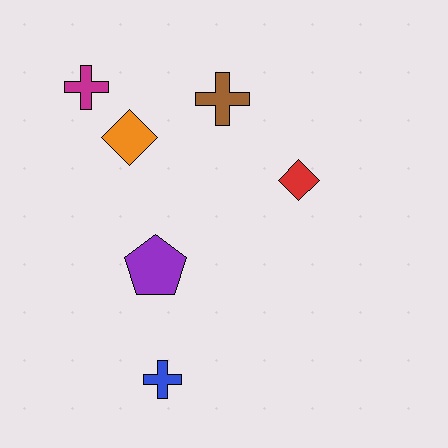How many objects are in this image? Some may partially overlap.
There are 6 objects.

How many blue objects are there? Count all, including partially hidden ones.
There is 1 blue object.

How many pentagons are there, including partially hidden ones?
There is 1 pentagon.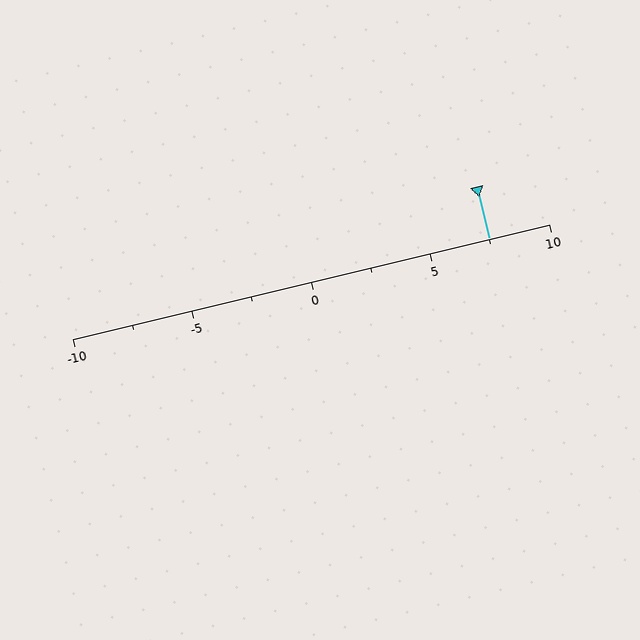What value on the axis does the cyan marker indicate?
The marker indicates approximately 7.5.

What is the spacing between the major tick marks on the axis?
The major ticks are spaced 5 apart.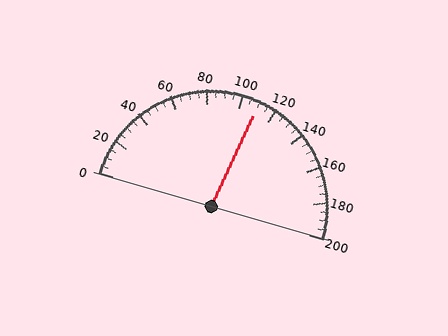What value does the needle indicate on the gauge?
The needle indicates approximately 110.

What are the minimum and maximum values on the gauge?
The gauge ranges from 0 to 200.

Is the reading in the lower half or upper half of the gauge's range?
The reading is in the upper half of the range (0 to 200).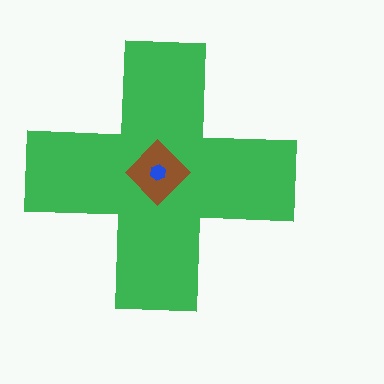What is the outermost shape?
The green cross.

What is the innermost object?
The blue hexagon.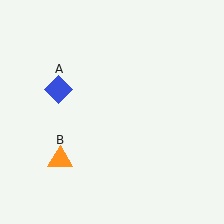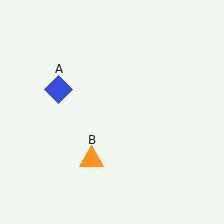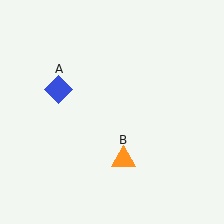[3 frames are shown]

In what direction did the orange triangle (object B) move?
The orange triangle (object B) moved right.